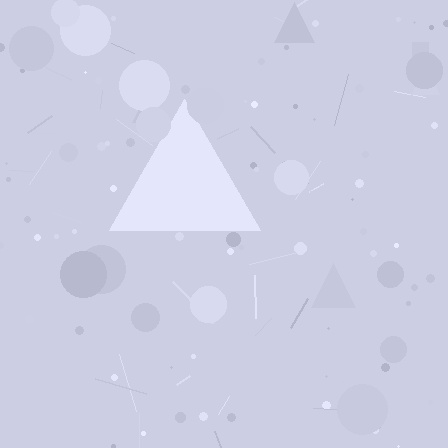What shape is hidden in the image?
A triangle is hidden in the image.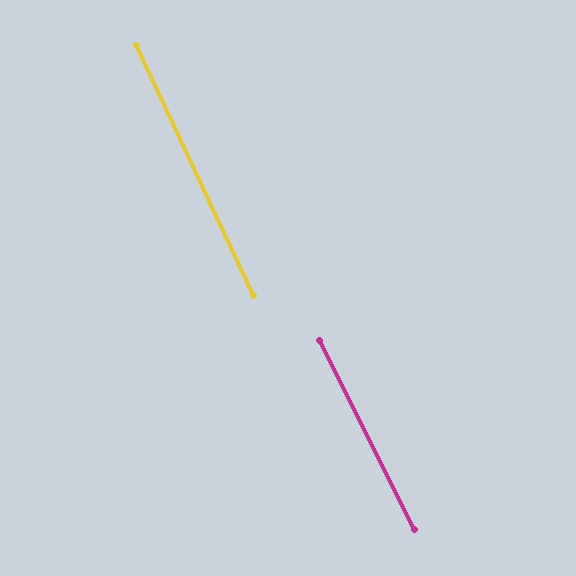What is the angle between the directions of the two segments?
Approximately 2 degrees.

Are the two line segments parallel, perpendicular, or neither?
Parallel — their directions differ by only 1.8°.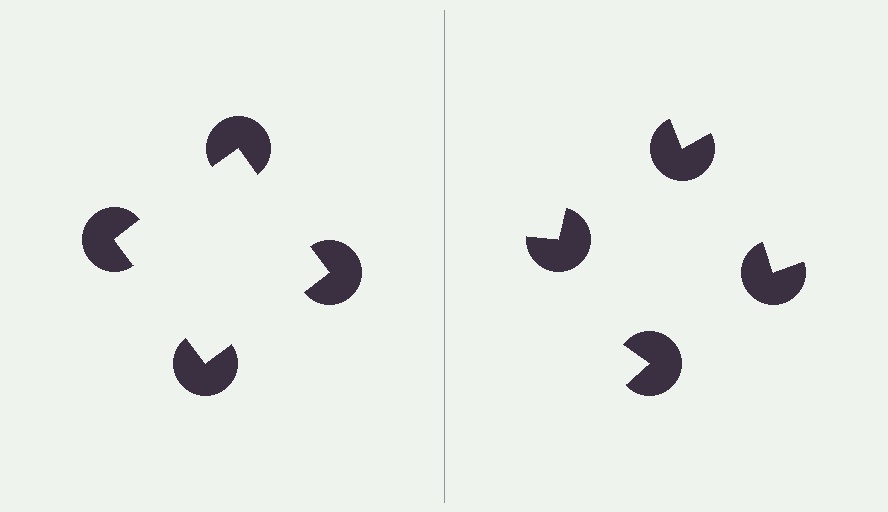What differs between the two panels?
The pac-man discs are positioned identically on both sides; only the wedge orientations differ. On the left they align to a square; on the right they are misaligned.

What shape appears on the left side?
An illusory square.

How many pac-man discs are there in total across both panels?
8 — 4 on each side.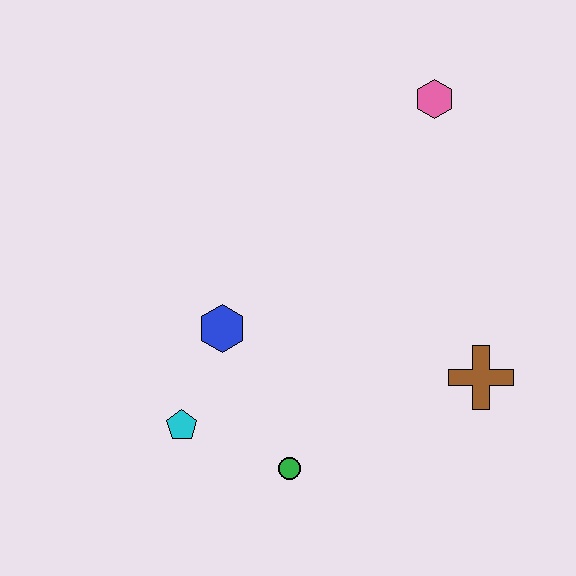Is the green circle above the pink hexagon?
No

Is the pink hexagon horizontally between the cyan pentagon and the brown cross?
Yes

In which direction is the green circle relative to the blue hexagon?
The green circle is below the blue hexagon.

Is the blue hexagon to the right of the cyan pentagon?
Yes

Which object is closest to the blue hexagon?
The cyan pentagon is closest to the blue hexagon.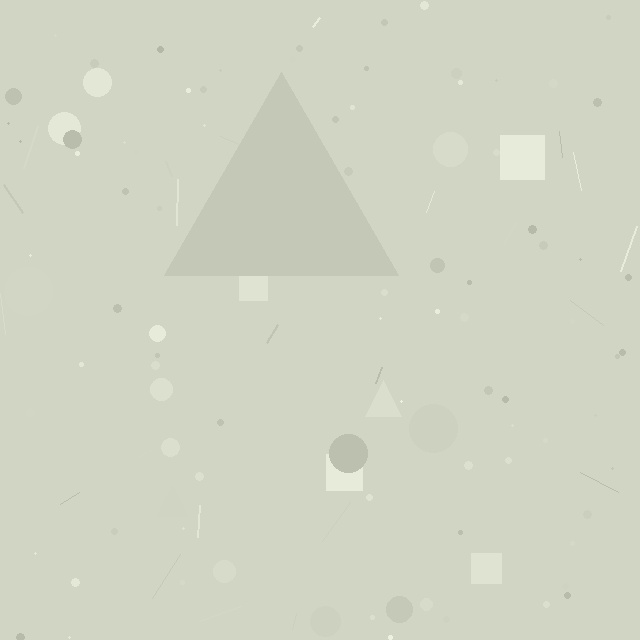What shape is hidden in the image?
A triangle is hidden in the image.